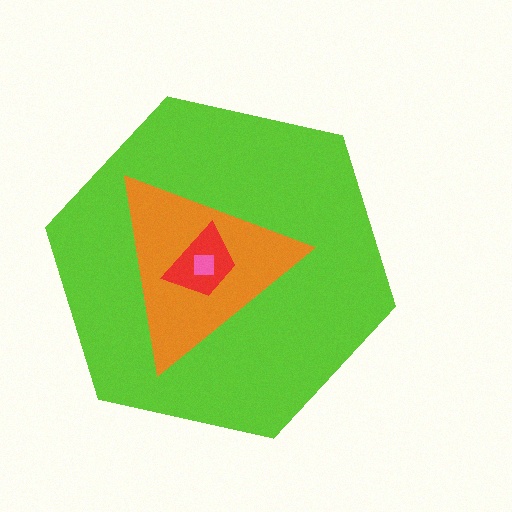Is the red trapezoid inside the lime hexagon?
Yes.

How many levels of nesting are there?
4.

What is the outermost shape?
The lime hexagon.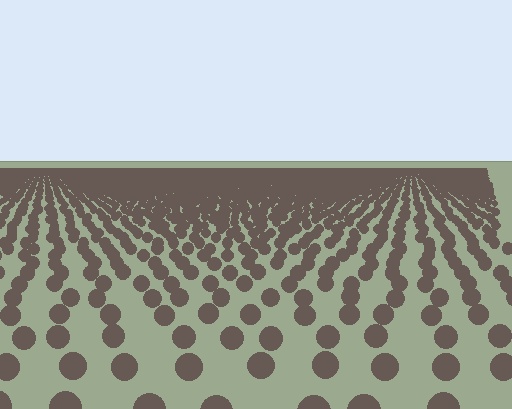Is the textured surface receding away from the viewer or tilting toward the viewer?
The surface is receding away from the viewer. Texture elements get smaller and denser toward the top.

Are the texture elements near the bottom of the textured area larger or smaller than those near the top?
Larger. Near the bottom, elements are closer to the viewer and appear at a bigger on-screen size.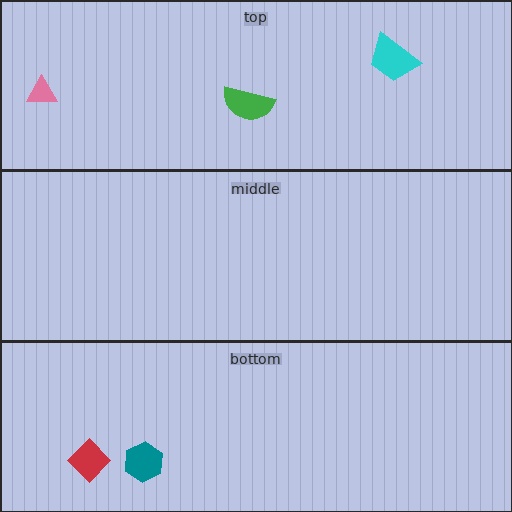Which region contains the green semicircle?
The top region.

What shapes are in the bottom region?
The red diamond, the teal hexagon.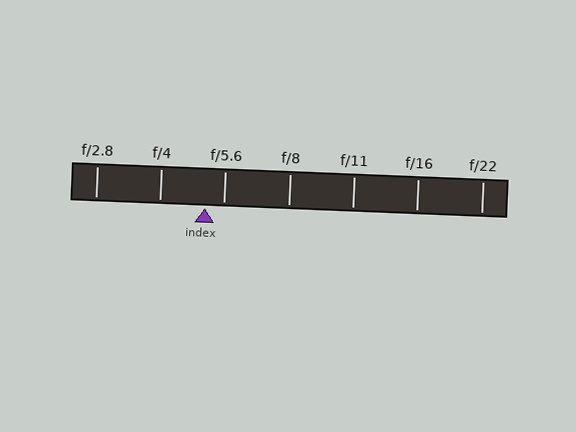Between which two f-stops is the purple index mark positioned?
The index mark is between f/4 and f/5.6.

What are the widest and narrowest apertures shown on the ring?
The widest aperture shown is f/2.8 and the narrowest is f/22.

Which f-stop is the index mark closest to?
The index mark is closest to f/5.6.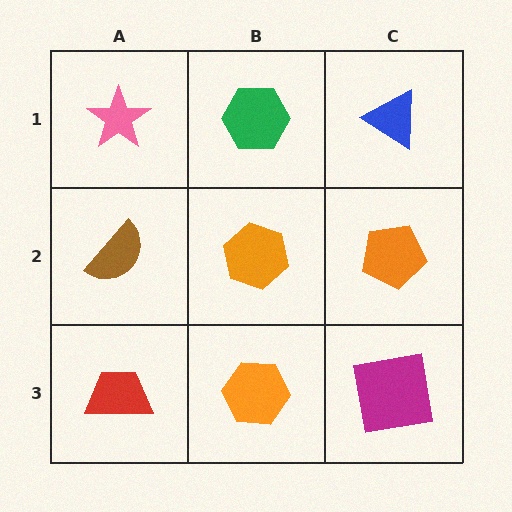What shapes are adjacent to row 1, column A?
A brown semicircle (row 2, column A), a green hexagon (row 1, column B).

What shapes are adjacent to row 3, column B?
An orange hexagon (row 2, column B), a red trapezoid (row 3, column A), a magenta square (row 3, column C).